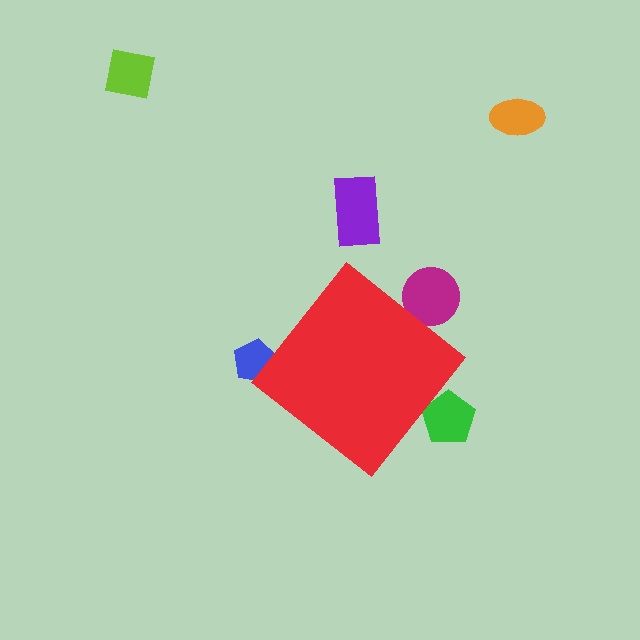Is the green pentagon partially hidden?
Yes, the green pentagon is partially hidden behind the red diamond.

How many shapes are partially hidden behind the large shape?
3 shapes are partially hidden.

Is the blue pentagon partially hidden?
Yes, the blue pentagon is partially hidden behind the red diamond.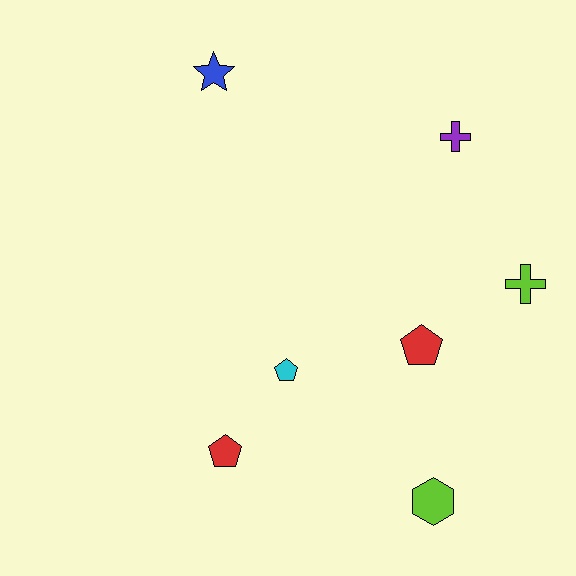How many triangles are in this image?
There are no triangles.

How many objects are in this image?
There are 7 objects.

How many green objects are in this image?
There are no green objects.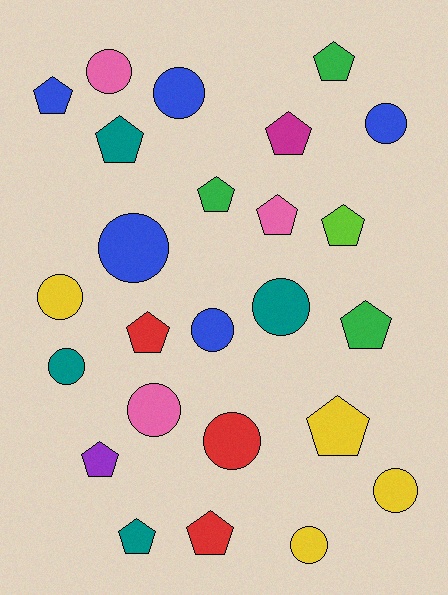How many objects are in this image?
There are 25 objects.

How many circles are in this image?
There are 12 circles.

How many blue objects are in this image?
There are 5 blue objects.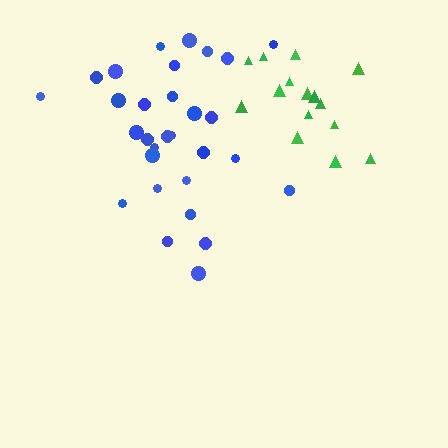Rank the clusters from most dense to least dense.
green, blue.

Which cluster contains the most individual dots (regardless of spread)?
Blue (30).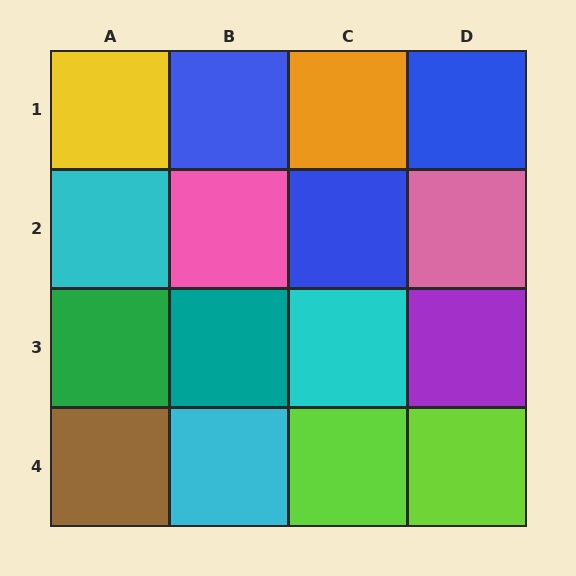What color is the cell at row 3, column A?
Green.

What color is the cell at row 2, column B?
Pink.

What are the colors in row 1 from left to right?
Yellow, blue, orange, blue.